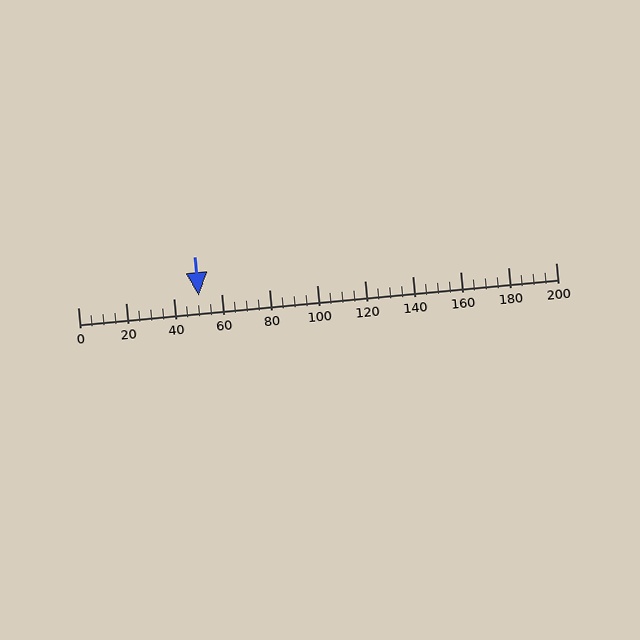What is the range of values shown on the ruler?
The ruler shows values from 0 to 200.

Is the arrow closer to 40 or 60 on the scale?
The arrow is closer to 60.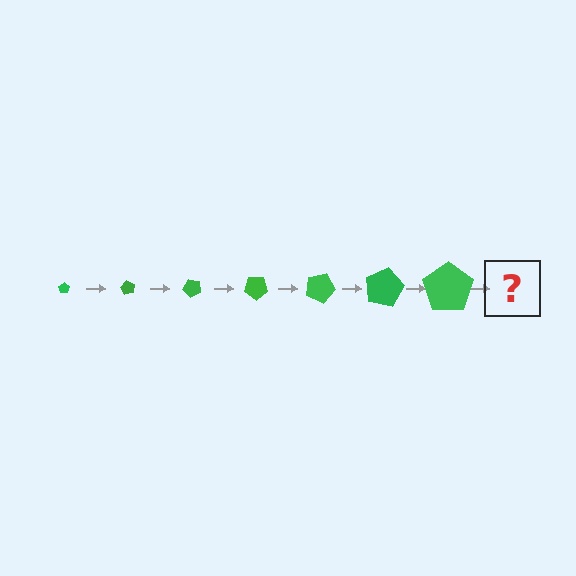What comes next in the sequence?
The next element should be a pentagon, larger than the previous one and rotated 420 degrees from the start.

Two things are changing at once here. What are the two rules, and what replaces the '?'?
The two rules are that the pentagon grows larger each step and it rotates 60 degrees each step. The '?' should be a pentagon, larger than the previous one and rotated 420 degrees from the start.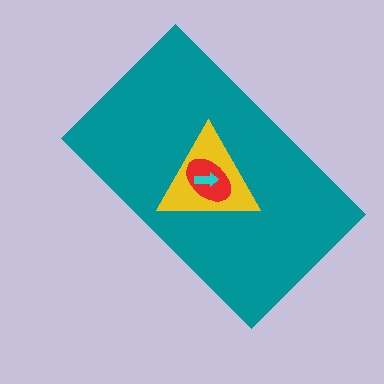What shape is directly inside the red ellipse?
The cyan arrow.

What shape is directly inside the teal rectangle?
The yellow triangle.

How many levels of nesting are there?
4.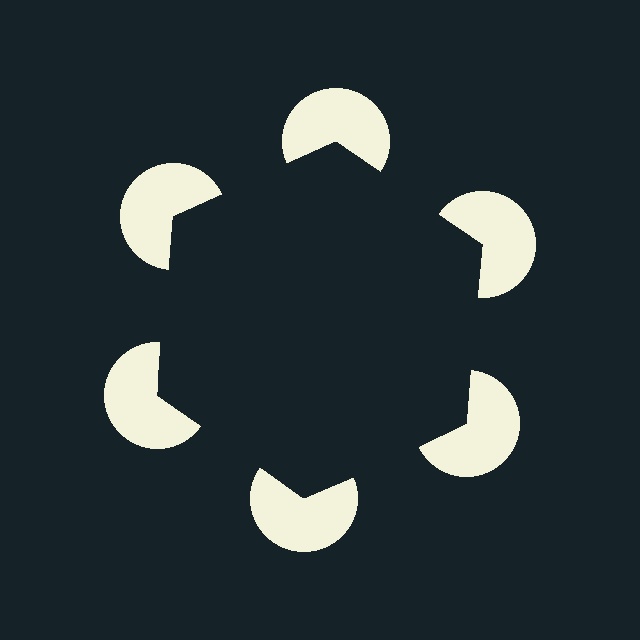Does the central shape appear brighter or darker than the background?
It typically appears slightly darker than the background, even though no actual brightness change is drawn.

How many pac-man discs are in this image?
There are 6 — one at each vertex of the illusory hexagon.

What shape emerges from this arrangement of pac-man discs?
An illusory hexagon — its edges are inferred from the aligned wedge cuts in the pac-man discs, not physically drawn.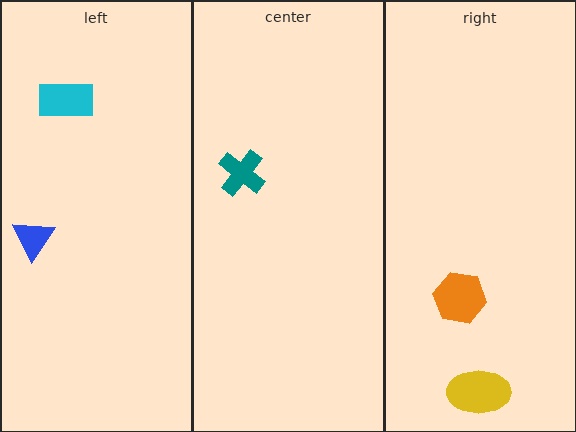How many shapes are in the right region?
2.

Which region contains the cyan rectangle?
The left region.